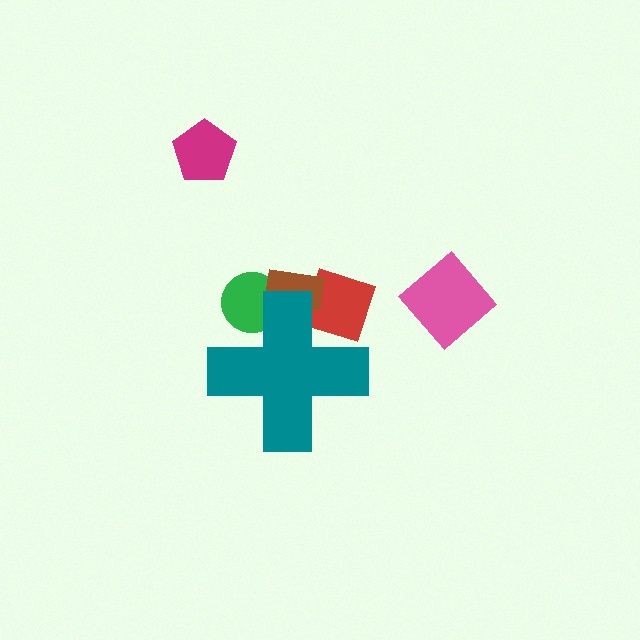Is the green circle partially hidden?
Yes, the green circle is partially hidden behind the teal cross.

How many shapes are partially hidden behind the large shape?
3 shapes are partially hidden.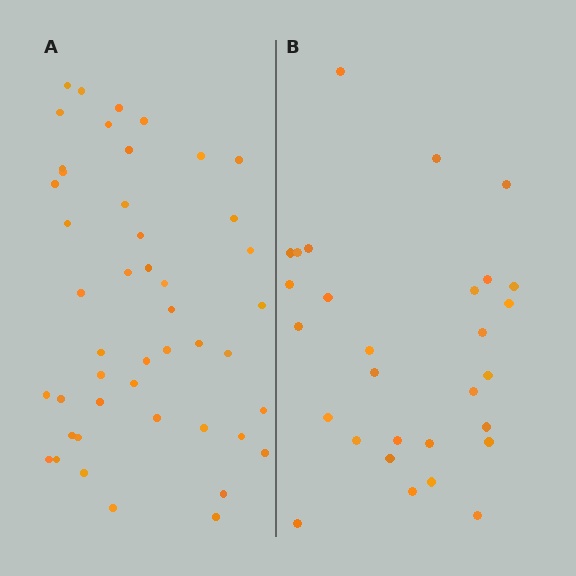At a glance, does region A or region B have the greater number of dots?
Region A (the left region) has more dots.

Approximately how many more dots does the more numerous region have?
Region A has approximately 15 more dots than region B.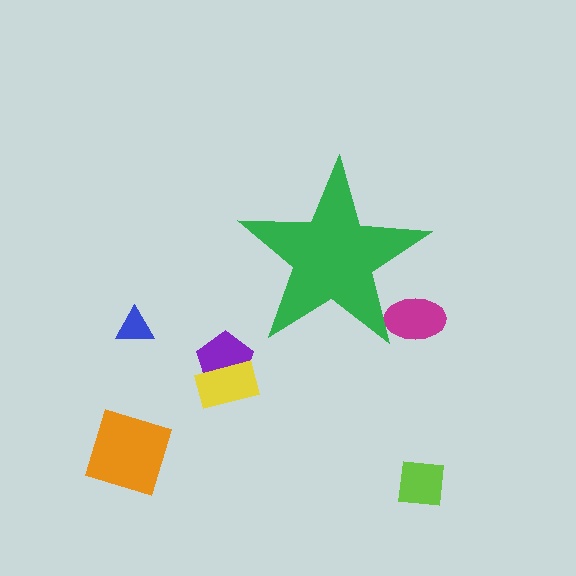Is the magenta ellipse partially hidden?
Yes, the magenta ellipse is partially hidden behind the green star.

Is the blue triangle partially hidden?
No, the blue triangle is fully visible.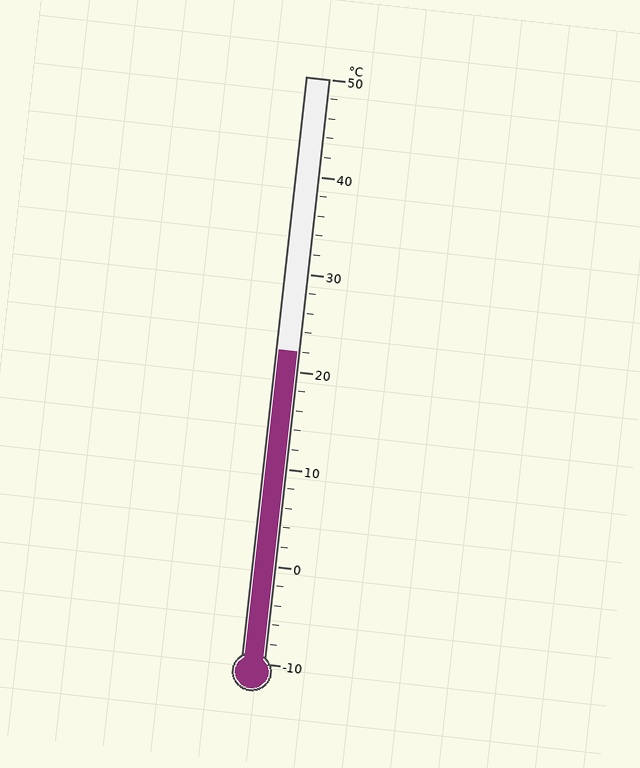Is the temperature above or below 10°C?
The temperature is above 10°C.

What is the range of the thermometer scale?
The thermometer scale ranges from -10°C to 50°C.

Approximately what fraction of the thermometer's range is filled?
The thermometer is filled to approximately 55% of its range.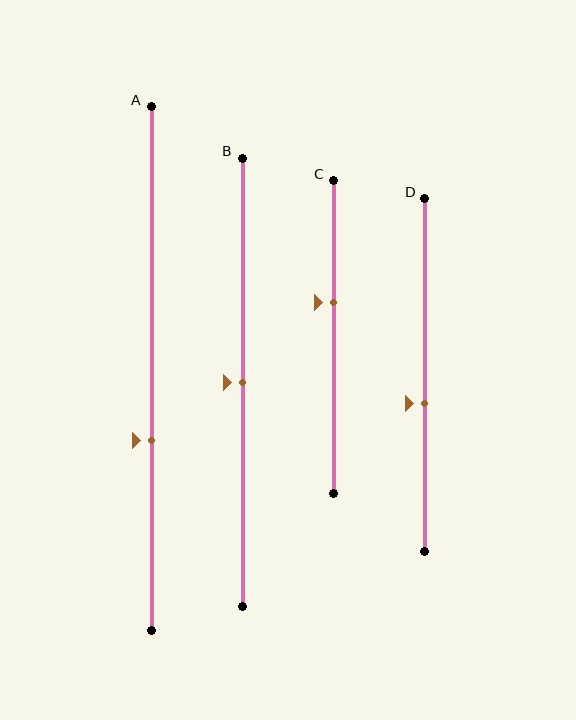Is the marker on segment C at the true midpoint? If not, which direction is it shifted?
No, the marker on segment C is shifted upward by about 11% of the segment length.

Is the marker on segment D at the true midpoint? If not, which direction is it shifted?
No, the marker on segment D is shifted downward by about 8% of the segment length.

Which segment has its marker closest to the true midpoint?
Segment B has its marker closest to the true midpoint.